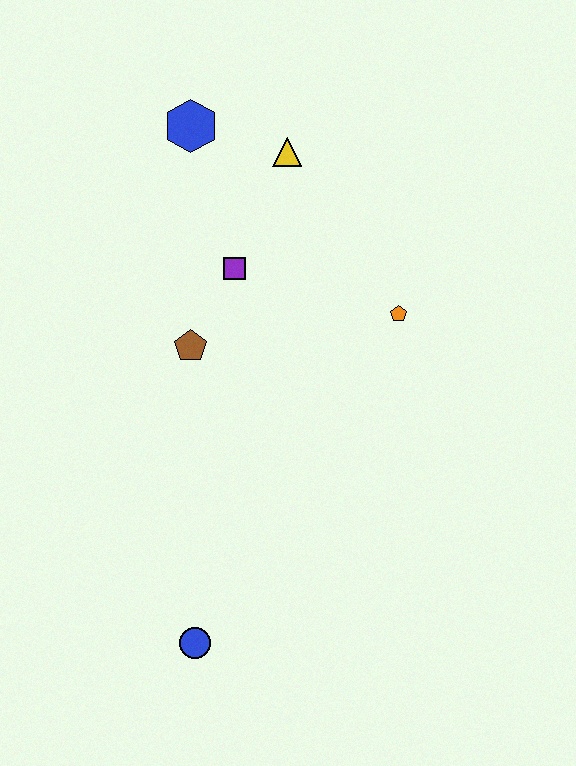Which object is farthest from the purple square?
The blue circle is farthest from the purple square.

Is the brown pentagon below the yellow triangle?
Yes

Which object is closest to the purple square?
The brown pentagon is closest to the purple square.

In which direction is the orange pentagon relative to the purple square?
The orange pentagon is to the right of the purple square.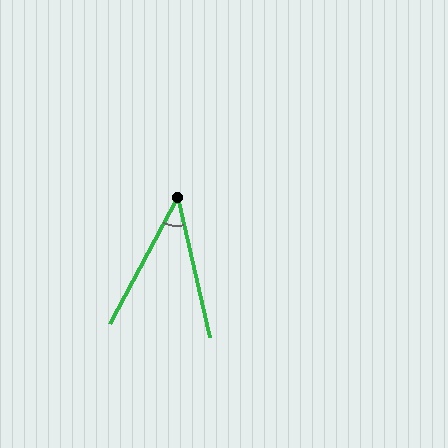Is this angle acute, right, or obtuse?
It is acute.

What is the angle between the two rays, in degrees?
Approximately 41 degrees.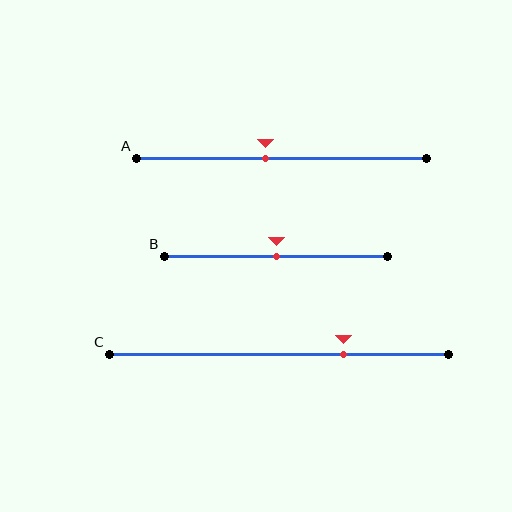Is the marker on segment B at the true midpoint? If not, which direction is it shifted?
Yes, the marker on segment B is at the true midpoint.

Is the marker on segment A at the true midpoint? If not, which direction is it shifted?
No, the marker on segment A is shifted to the left by about 5% of the segment length.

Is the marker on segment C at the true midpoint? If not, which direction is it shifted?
No, the marker on segment C is shifted to the right by about 19% of the segment length.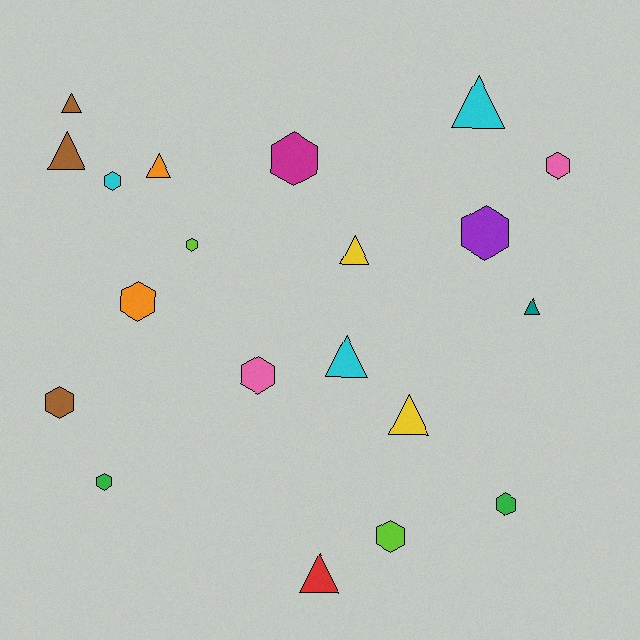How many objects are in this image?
There are 20 objects.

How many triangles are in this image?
There are 9 triangles.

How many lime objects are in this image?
There are 2 lime objects.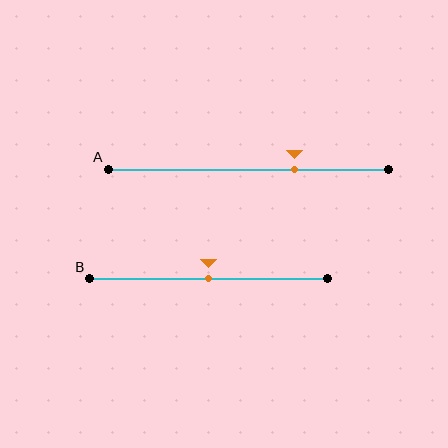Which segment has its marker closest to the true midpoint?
Segment B has its marker closest to the true midpoint.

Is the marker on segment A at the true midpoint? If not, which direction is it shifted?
No, the marker on segment A is shifted to the right by about 17% of the segment length.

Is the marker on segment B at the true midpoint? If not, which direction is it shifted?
Yes, the marker on segment B is at the true midpoint.